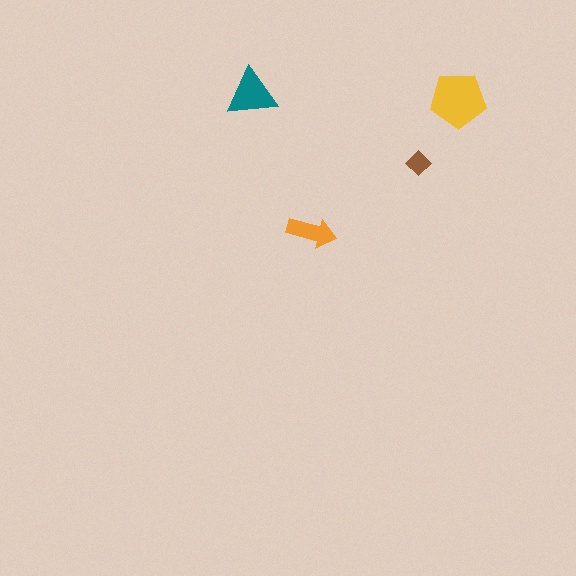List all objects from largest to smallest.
The yellow pentagon, the teal triangle, the orange arrow, the brown diamond.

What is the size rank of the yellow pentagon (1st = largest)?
1st.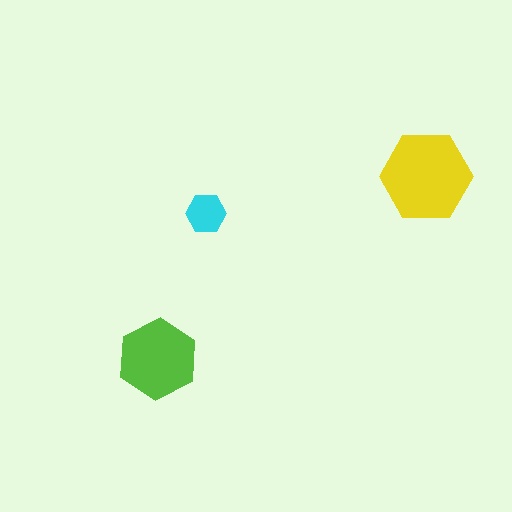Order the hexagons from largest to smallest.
the yellow one, the lime one, the cyan one.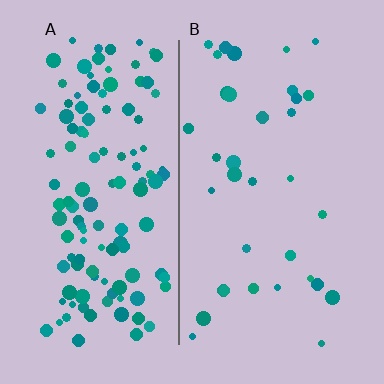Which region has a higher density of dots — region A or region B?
A (the left).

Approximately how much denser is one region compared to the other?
Approximately 3.6× — region A over region B.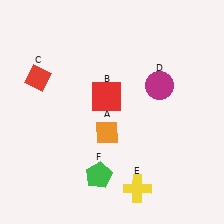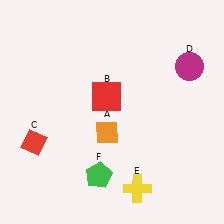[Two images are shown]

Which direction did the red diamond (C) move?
The red diamond (C) moved down.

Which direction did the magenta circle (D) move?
The magenta circle (D) moved right.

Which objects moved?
The objects that moved are: the red diamond (C), the magenta circle (D).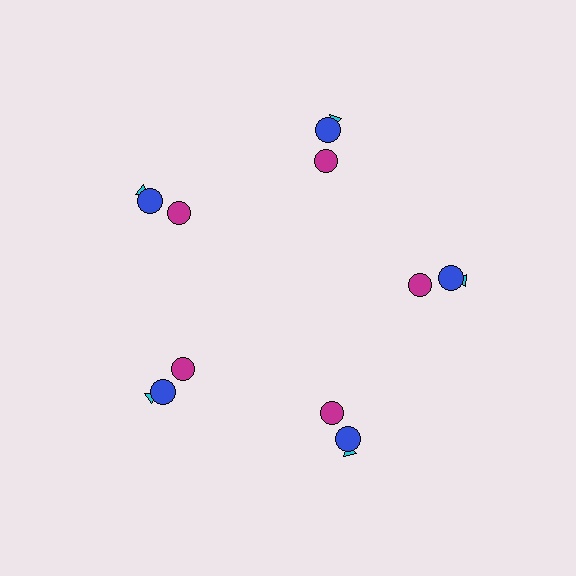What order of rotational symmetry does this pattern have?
This pattern has 5-fold rotational symmetry.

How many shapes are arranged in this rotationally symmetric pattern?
There are 15 shapes, arranged in 5 groups of 3.